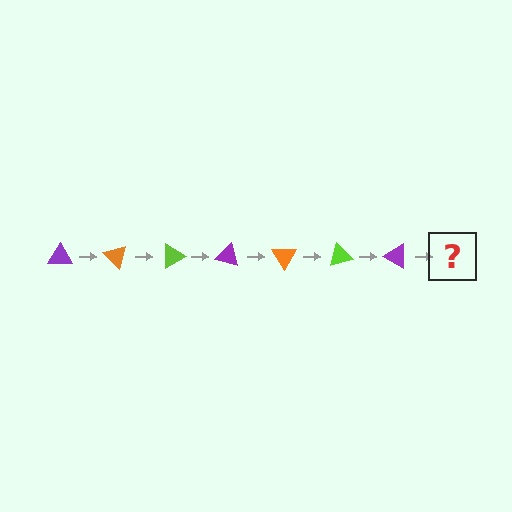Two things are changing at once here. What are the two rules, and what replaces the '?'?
The two rules are that it rotates 45 degrees each step and the color cycles through purple, orange, and lime. The '?' should be an orange triangle, rotated 315 degrees from the start.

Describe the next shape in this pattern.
It should be an orange triangle, rotated 315 degrees from the start.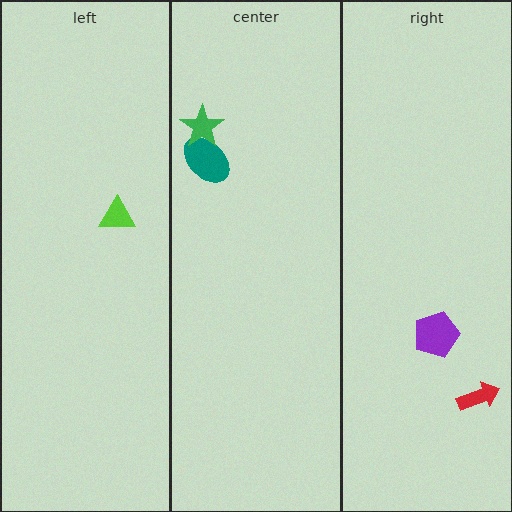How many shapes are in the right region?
2.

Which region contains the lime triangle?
The left region.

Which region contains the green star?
The center region.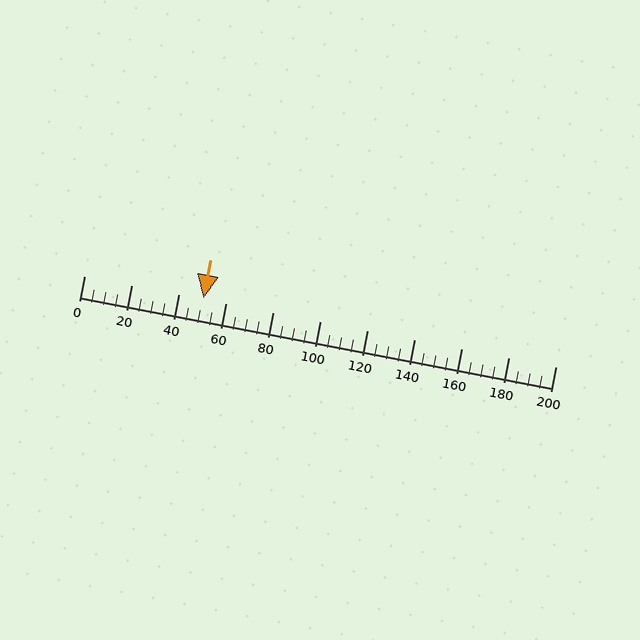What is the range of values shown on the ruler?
The ruler shows values from 0 to 200.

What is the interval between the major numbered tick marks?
The major tick marks are spaced 20 units apart.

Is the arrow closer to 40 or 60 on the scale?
The arrow is closer to 60.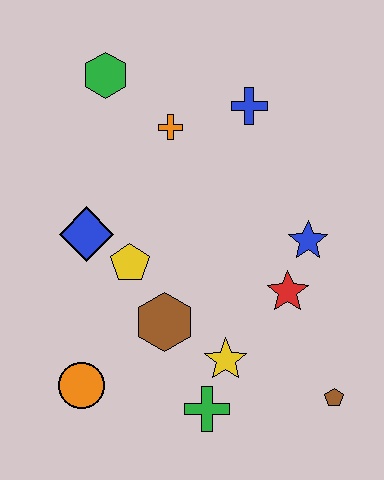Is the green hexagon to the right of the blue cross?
No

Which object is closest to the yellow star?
The green cross is closest to the yellow star.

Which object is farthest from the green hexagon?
The brown pentagon is farthest from the green hexagon.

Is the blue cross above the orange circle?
Yes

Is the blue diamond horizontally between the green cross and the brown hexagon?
No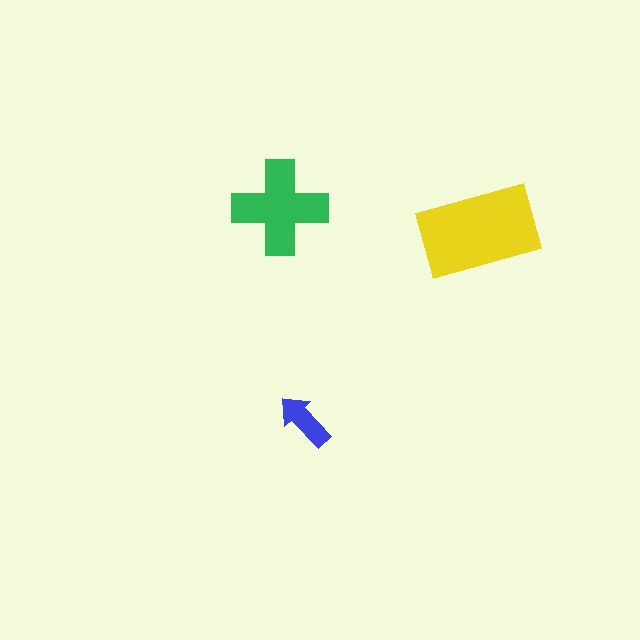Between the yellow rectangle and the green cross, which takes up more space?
The yellow rectangle.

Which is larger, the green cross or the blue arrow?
The green cross.